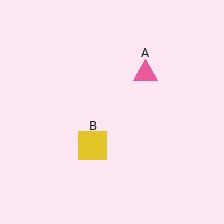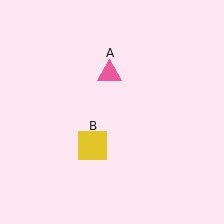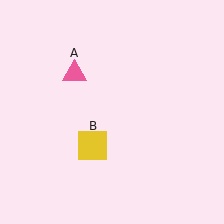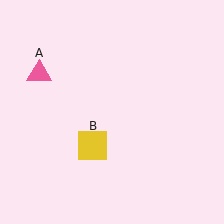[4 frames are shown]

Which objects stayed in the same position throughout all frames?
Yellow square (object B) remained stationary.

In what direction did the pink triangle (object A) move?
The pink triangle (object A) moved left.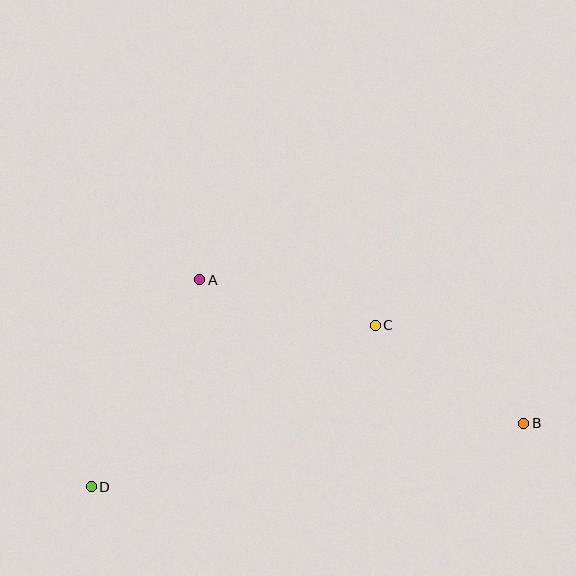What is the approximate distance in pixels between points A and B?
The distance between A and B is approximately 354 pixels.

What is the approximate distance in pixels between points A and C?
The distance between A and C is approximately 182 pixels.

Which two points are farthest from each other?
Points B and D are farthest from each other.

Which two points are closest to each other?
Points B and C are closest to each other.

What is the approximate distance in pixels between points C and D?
The distance between C and D is approximately 327 pixels.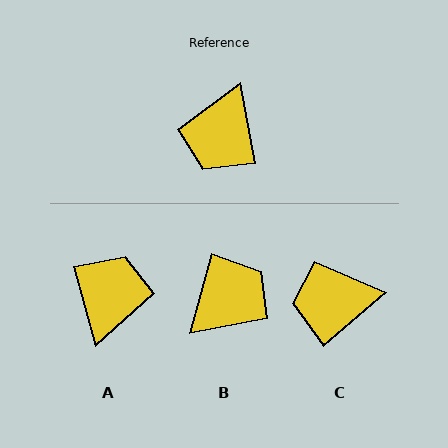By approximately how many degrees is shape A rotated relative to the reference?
Approximately 174 degrees clockwise.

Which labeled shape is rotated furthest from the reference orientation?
A, about 174 degrees away.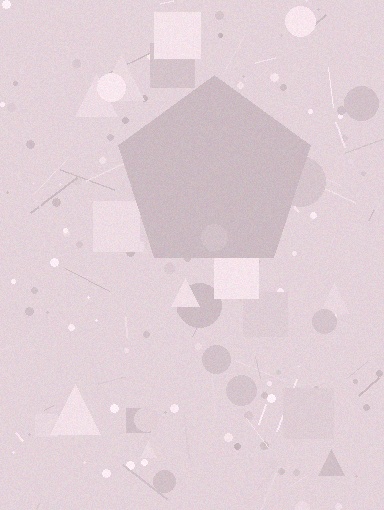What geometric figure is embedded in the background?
A pentagon is embedded in the background.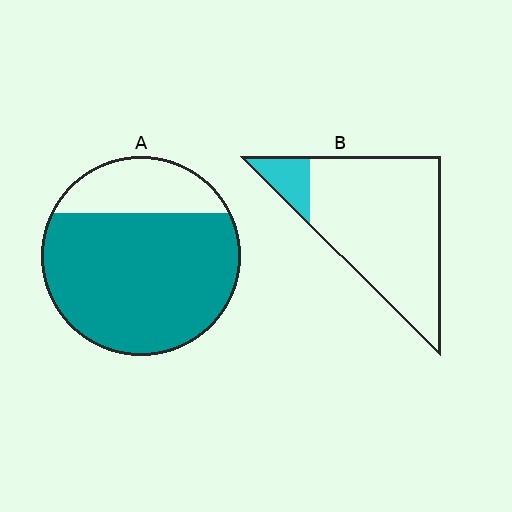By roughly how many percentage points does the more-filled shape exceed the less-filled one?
By roughly 65 percentage points (A over B).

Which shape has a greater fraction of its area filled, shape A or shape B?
Shape A.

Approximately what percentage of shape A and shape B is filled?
A is approximately 75% and B is approximately 10%.